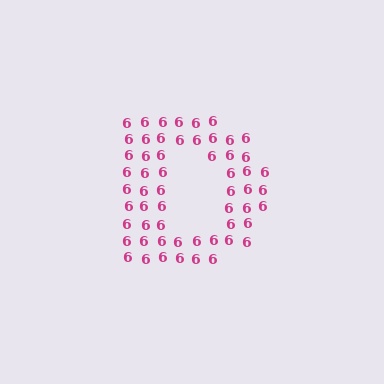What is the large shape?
The large shape is the letter D.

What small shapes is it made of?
It is made of small digit 6's.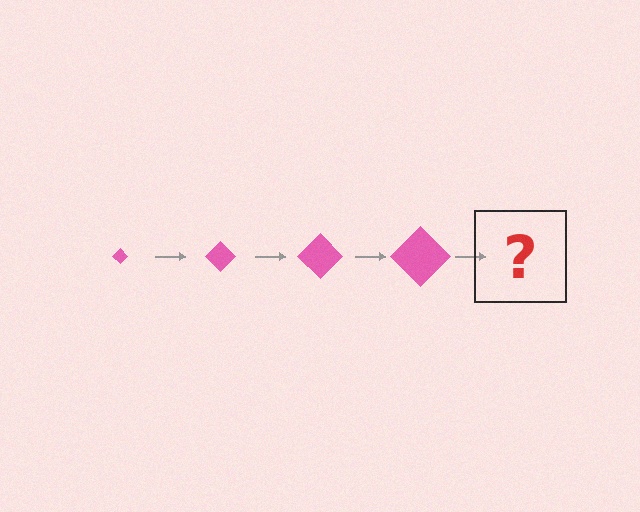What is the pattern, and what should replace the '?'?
The pattern is that the diamond gets progressively larger each step. The '?' should be a pink diamond, larger than the previous one.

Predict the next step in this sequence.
The next step is a pink diamond, larger than the previous one.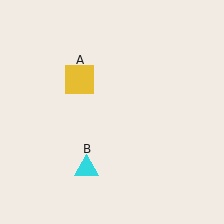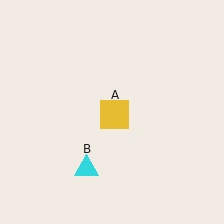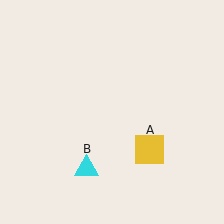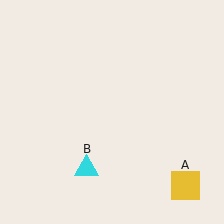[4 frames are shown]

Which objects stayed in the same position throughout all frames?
Cyan triangle (object B) remained stationary.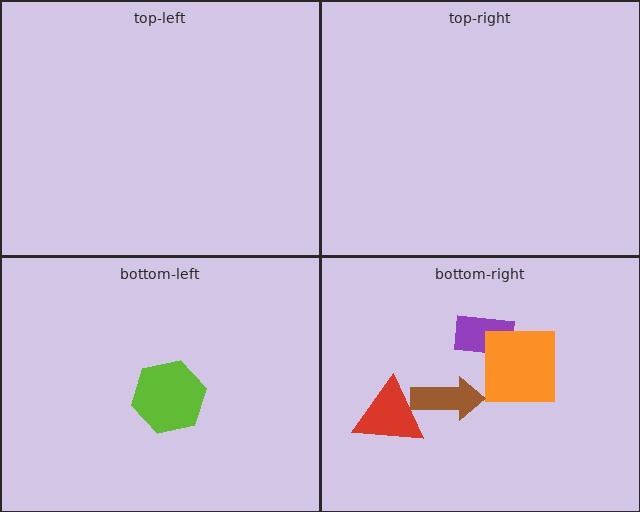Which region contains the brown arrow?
The bottom-right region.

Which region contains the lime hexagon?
The bottom-left region.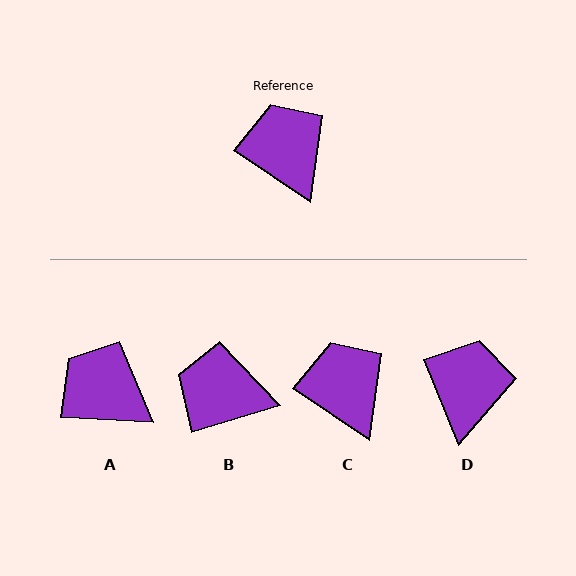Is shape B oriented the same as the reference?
No, it is off by about 51 degrees.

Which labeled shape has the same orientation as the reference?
C.